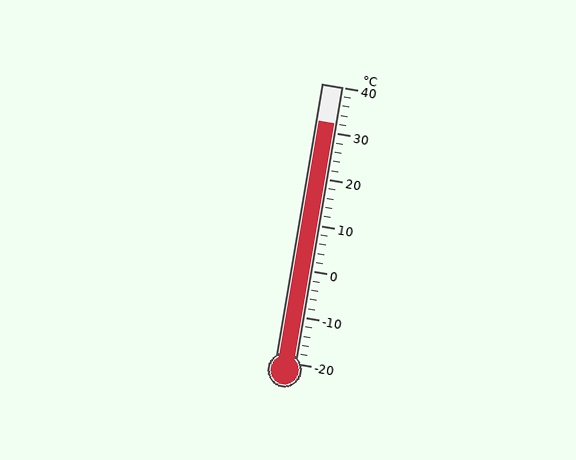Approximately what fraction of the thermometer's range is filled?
The thermometer is filled to approximately 85% of its range.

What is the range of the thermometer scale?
The thermometer scale ranges from -20°C to 40°C.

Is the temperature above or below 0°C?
The temperature is above 0°C.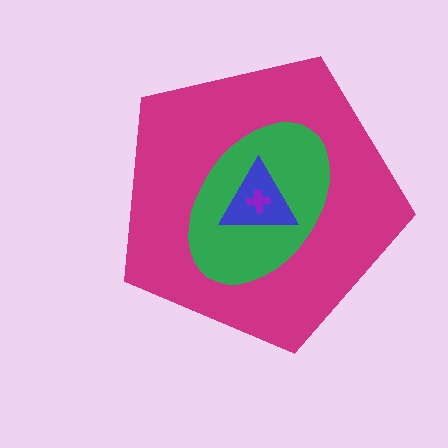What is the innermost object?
The purple cross.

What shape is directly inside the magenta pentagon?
The green ellipse.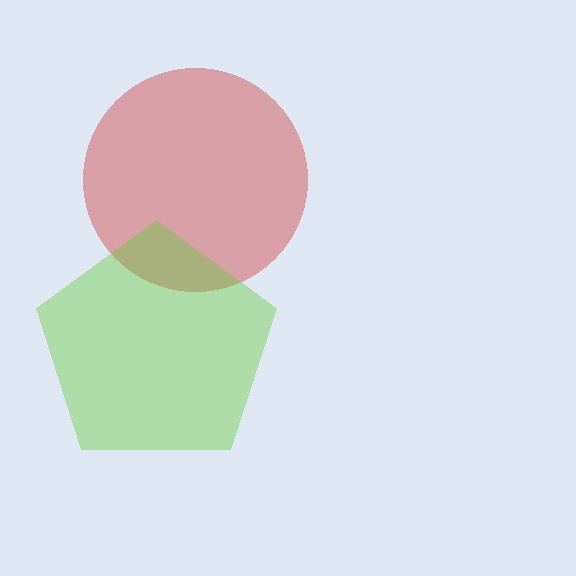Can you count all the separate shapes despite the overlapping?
Yes, there are 2 separate shapes.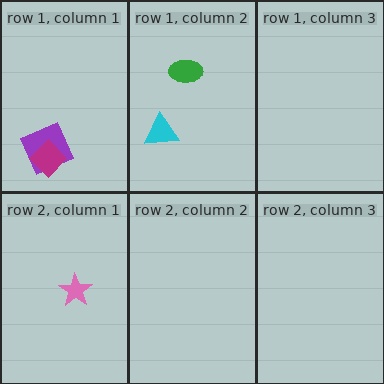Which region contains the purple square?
The row 1, column 1 region.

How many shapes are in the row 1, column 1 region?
2.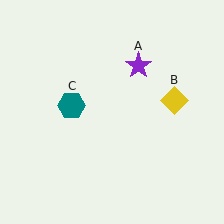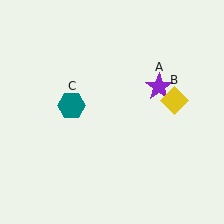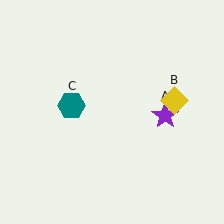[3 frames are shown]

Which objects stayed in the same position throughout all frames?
Yellow diamond (object B) and teal hexagon (object C) remained stationary.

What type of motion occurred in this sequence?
The purple star (object A) rotated clockwise around the center of the scene.